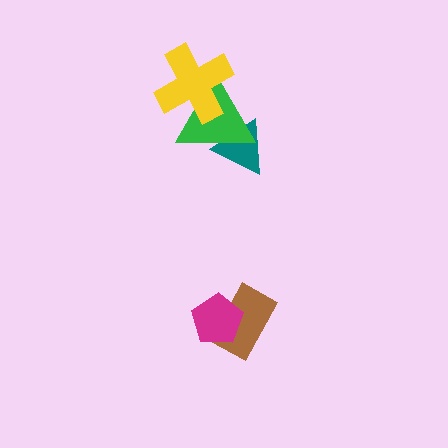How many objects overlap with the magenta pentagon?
1 object overlaps with the magenta pentagon.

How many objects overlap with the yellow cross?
1 object overlaps with the yellow cross.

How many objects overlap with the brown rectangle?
1 object overlaps with the brown rectangle.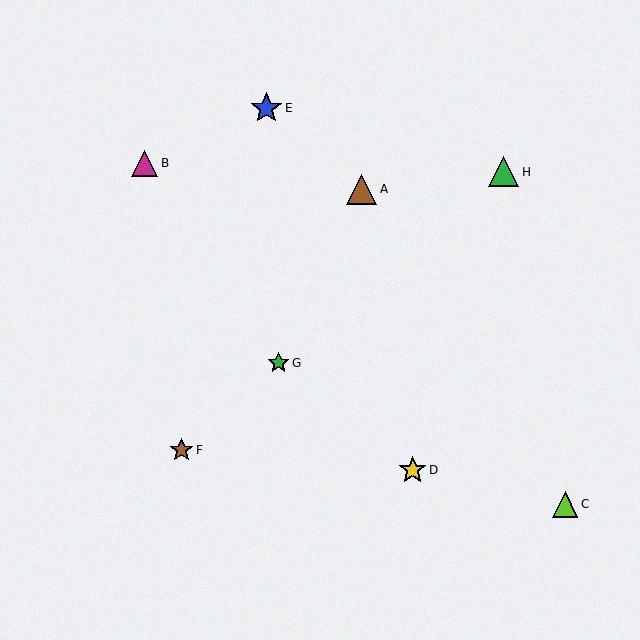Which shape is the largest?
The blue star (labeled E) is the largest.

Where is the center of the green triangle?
The center of the green triangle is at (504, 172).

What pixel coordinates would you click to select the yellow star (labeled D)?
Click at (413, 470) to select the yellow star D.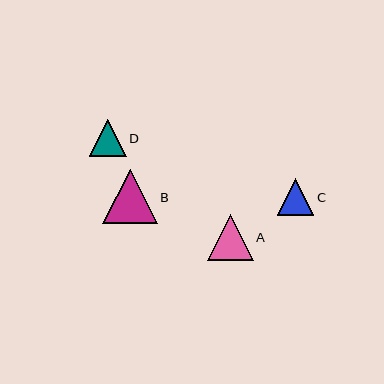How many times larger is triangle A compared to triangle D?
Triangle A is approximately 1.2 times the size of triangle D.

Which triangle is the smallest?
Triangle C is the smallest with a size of approximately 37 pixels.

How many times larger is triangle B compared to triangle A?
Triangle B is approximately 1.2 times the size of triangle A.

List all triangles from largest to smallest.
From largest to smallest: B, A, D, C.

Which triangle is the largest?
Triangle B is the largest with a size of approximately 55 pixels.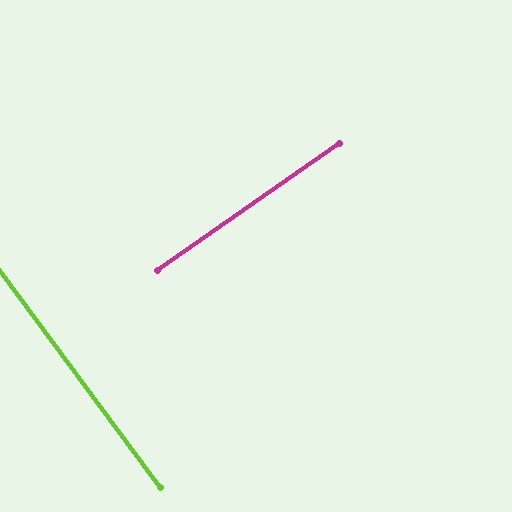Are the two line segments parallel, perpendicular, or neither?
Perpendicular — they meet at approximately 88°.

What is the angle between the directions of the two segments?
Approximately 88 degrees.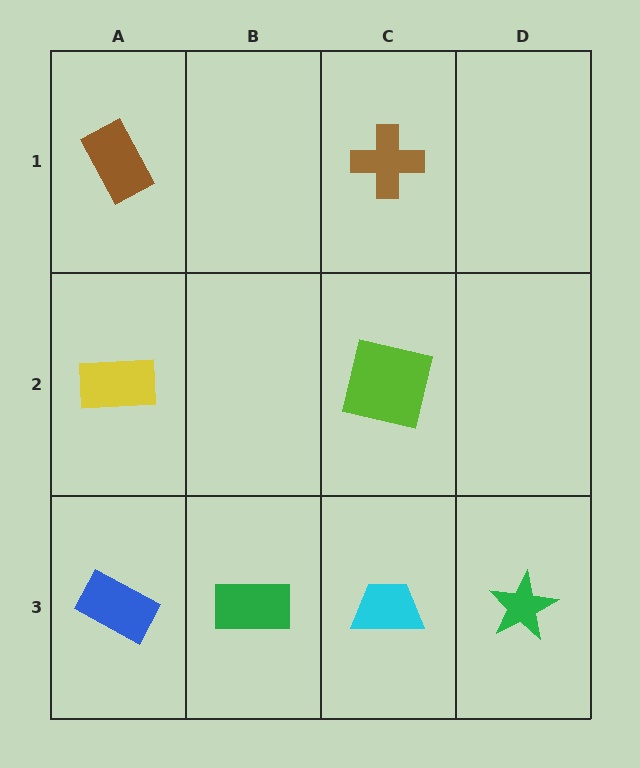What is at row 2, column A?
A yellow rectangle.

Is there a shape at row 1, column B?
No, that cell is empty.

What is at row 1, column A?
A brown rectangle.